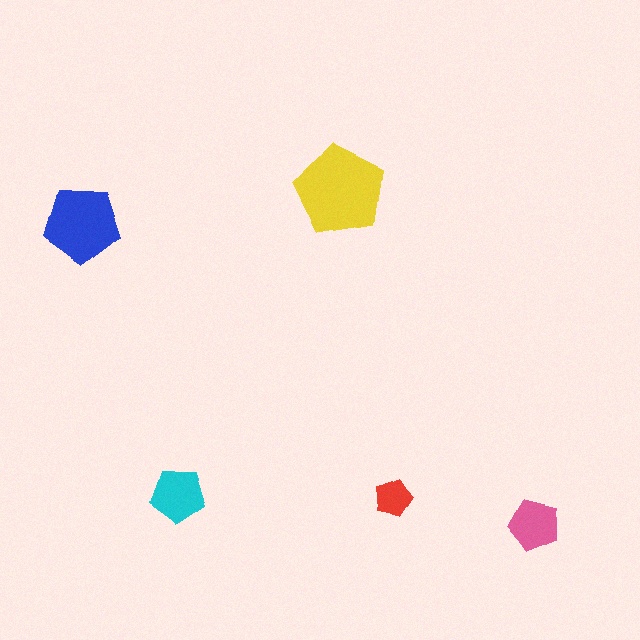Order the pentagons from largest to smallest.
the yellow one, the blue one, the cyan one, the pink one, the red one.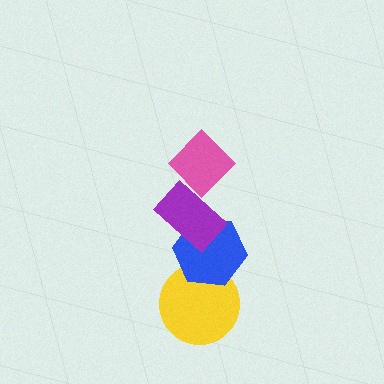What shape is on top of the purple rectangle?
The pink diamond is on top of the purple rectangle.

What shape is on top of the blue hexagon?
The purple rectangle is on top of the blue hexagon.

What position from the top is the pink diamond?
The pink diamond is 1st from the top.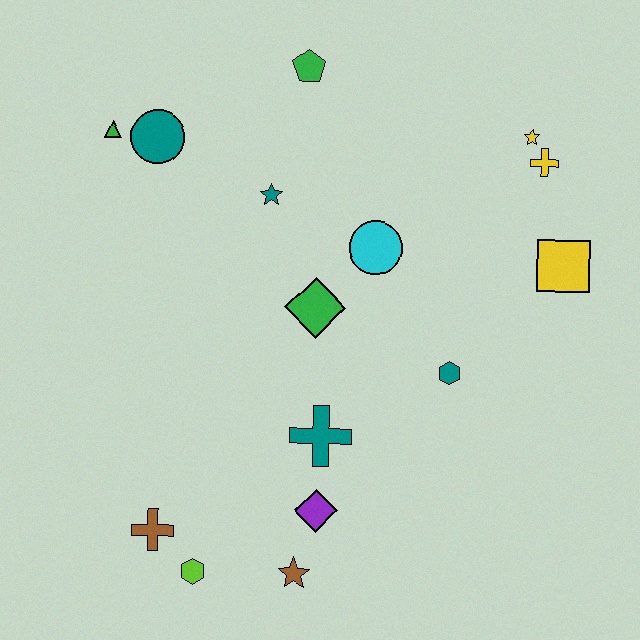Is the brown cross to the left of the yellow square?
Yes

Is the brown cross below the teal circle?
Yes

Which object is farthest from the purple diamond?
The green pentagon is farthest from the purple diamond.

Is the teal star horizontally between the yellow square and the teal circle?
Yes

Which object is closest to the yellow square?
The yellow cross is closest to the yellow square.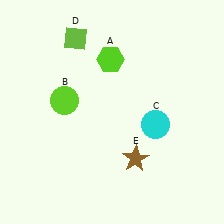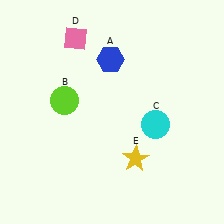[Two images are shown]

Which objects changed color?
A changed from lime to blue. D changed from lime to pink. E changed from brown to yellow.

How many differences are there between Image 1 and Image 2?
There are 3 differences between the two images.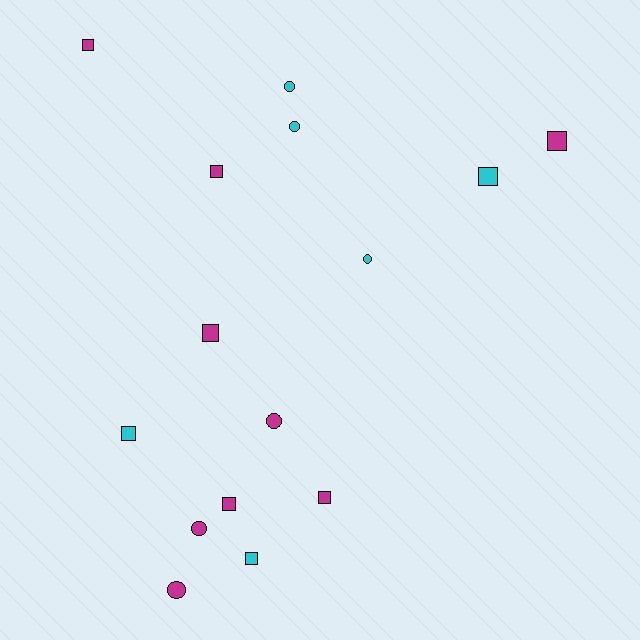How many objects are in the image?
There are 15 objects.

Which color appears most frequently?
Magenta, with 9 objects.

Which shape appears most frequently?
Square, with 9 objects.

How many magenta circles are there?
There are 3 magenta circles.